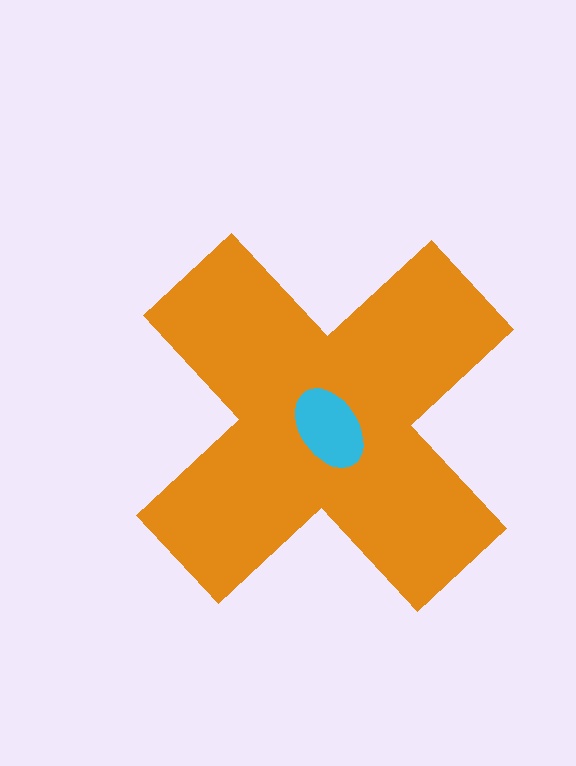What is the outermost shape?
The orange cross.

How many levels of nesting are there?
2.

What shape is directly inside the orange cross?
The cyan ellipse.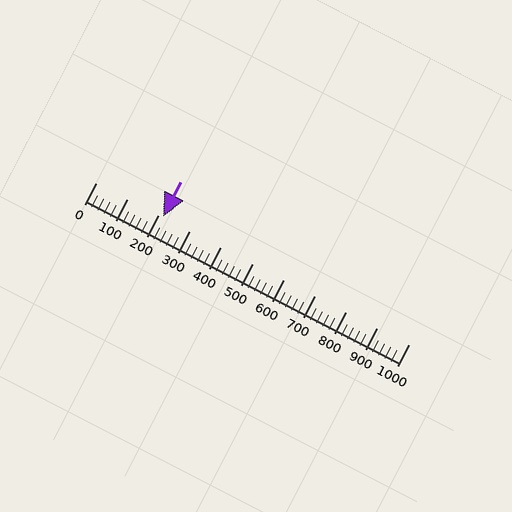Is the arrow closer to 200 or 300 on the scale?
The arrow is closer to 200.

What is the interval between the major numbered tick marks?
The major tick marks are spaced 100 units apart.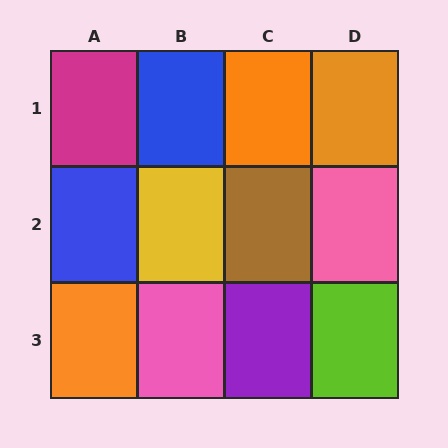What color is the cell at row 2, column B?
Yellow.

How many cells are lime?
1 cell is lime.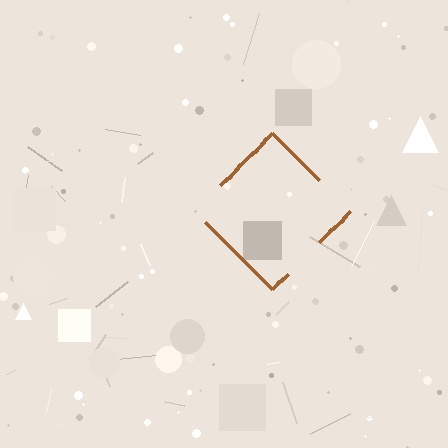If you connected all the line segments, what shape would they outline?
They would outline a diamond.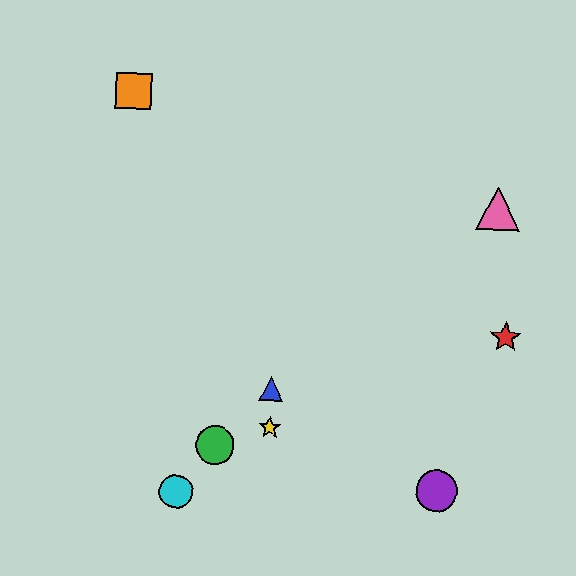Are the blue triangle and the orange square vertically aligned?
No, the blue triangle is at x≈271 and the orange square is at x≈134.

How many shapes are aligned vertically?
2 shapes (the blue triangle, the yellow star) are aligned vertically.